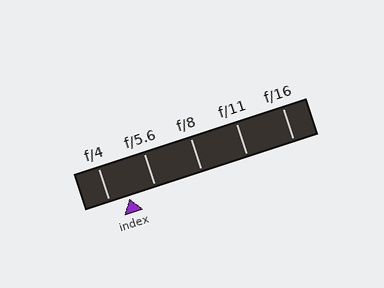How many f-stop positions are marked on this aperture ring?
There are 5 f-stop positions marked.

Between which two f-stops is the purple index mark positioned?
The index mark is between f/4 and f/5.6.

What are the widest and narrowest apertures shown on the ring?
The widest aperture shown is f/4 and the narrowest is f/16.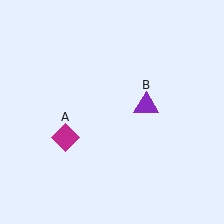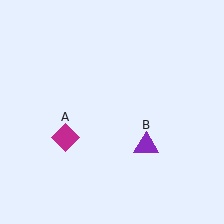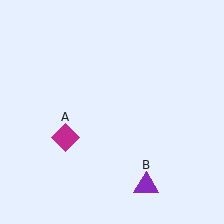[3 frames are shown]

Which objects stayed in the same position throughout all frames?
Magenta diamond (object A) remained stationary.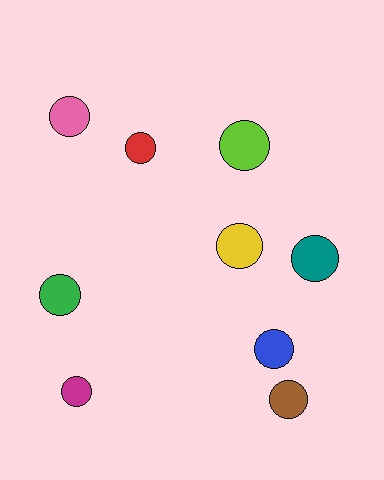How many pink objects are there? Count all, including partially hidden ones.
There is 1 pink object.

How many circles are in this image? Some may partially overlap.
There are 9 circles.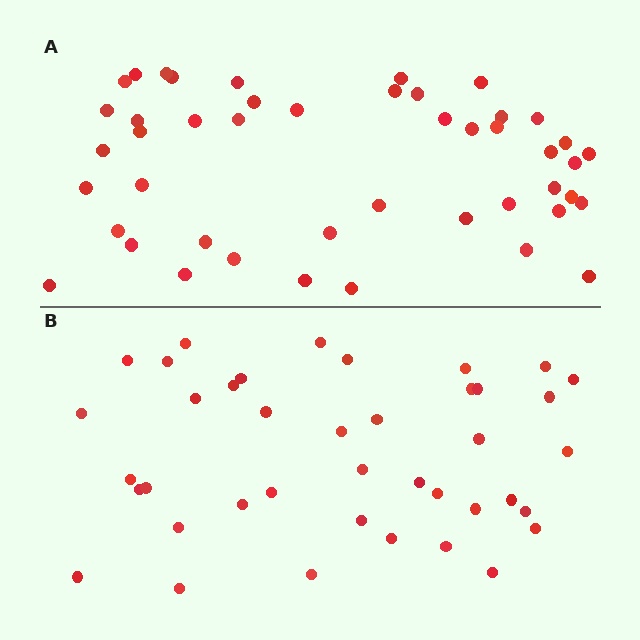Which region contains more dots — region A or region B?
Region A (the top region) has more dots.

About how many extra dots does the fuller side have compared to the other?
Region A has about 6 more dots than region B.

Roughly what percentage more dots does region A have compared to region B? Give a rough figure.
About 15% more.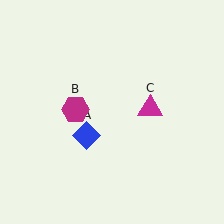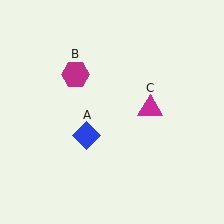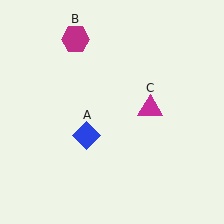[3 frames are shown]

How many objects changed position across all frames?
1 object changed position: magenta hexagon (object B).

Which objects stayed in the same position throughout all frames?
Blue diamond (object A) and magenta triangle (object C) remained stationary.